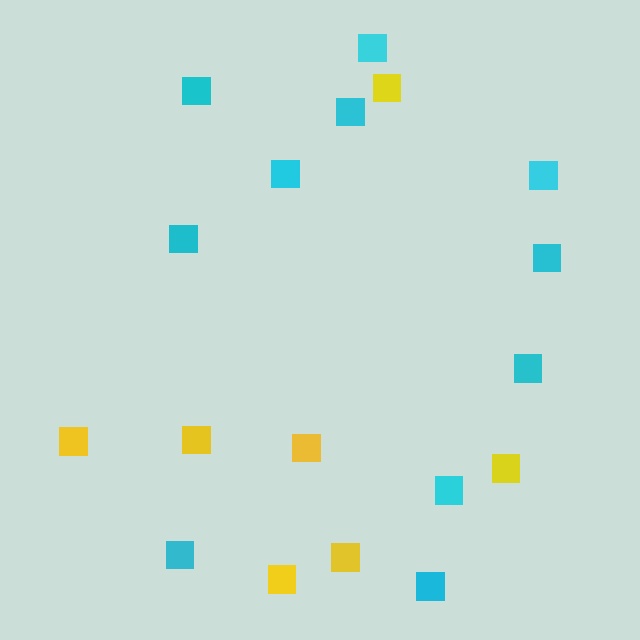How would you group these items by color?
There are 2 groups: one group of yellow squares (7) and one group of cyan squares (11).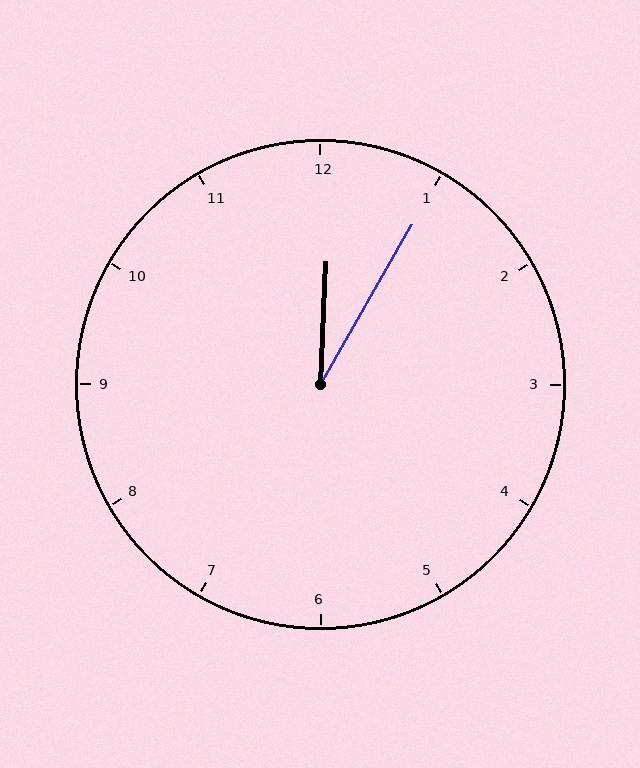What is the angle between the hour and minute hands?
Approximately 28 degrees.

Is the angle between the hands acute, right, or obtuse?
It is acute.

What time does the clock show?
12:05.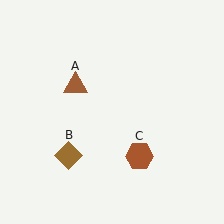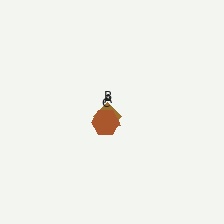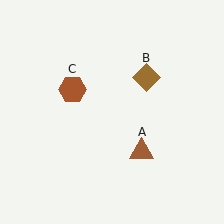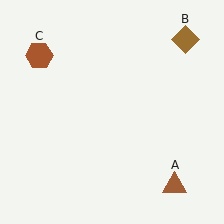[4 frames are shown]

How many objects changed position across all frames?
3 objects changed position: brown triangle (object A), brown diamond (object B), brown hexagon (object C).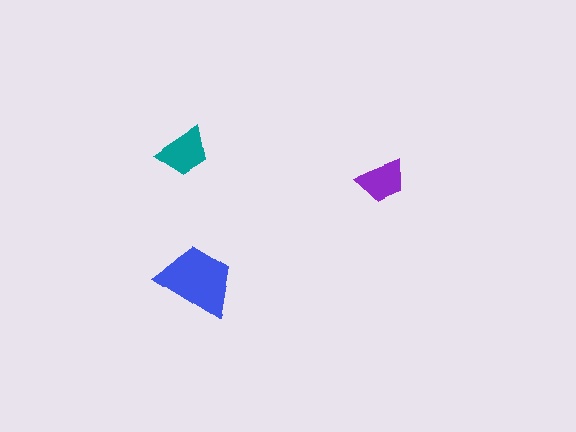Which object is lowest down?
The blue trapezoid is bottommost.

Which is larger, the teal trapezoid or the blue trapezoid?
The blue one.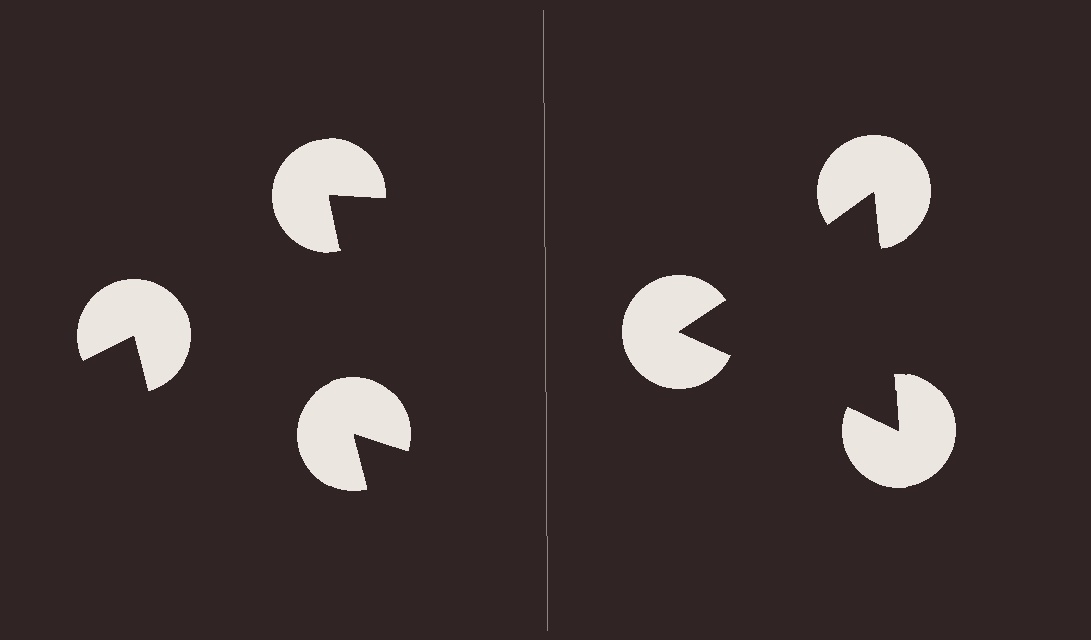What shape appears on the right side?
An illusory triangle.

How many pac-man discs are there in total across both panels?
6 — 3 on each side.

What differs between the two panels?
The pac-man discs are positioned identically on both sides; only the wedge orientations differ. On the right they align to a triangle; on the left they are misaligned.